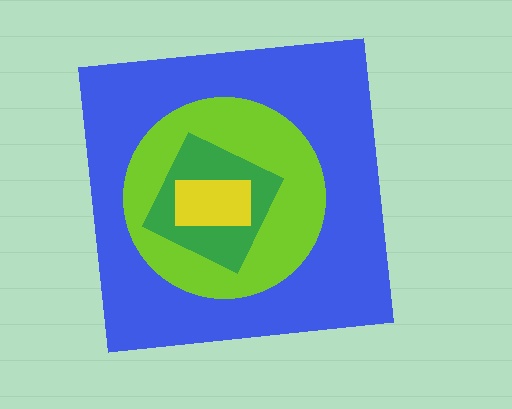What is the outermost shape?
The blue square.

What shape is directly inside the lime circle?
The green diamond.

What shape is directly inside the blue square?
The lime circle.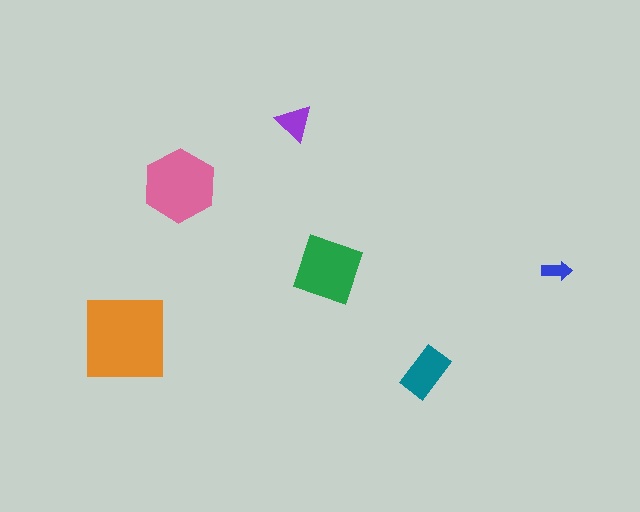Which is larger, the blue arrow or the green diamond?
The green diamond.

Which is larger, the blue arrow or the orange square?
The orange square.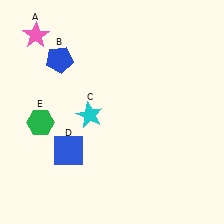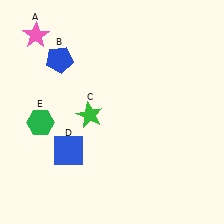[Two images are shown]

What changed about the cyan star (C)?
In Image 1, C is cyan. In Image 2, it changed to green.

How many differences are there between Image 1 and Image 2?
There is 1 difference between the two images.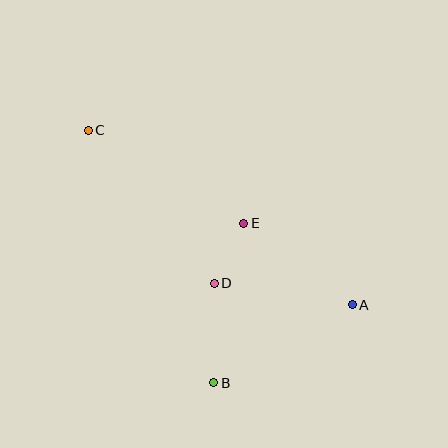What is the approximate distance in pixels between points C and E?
The distance between C and E is approximately 181 pixels.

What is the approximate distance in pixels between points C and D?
The distance between C and D is approximately 198 pixels.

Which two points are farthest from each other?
Points A and C are farthest from each other.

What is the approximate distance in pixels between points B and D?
The distance between B and D is approximately 99 pixels.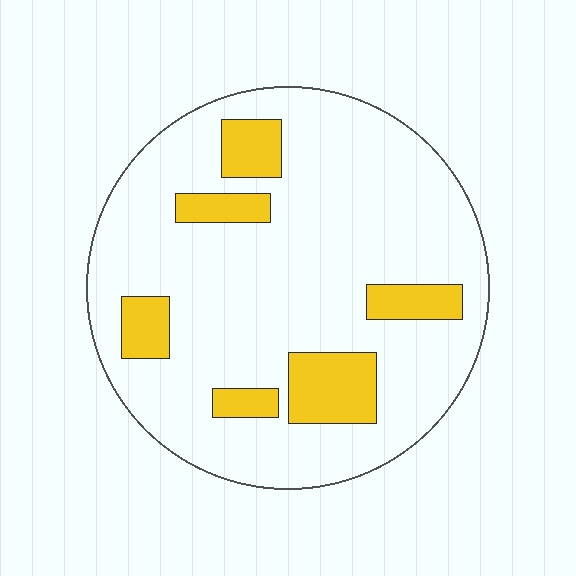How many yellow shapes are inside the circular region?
6.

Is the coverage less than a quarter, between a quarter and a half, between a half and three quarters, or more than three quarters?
Less than a quarter.